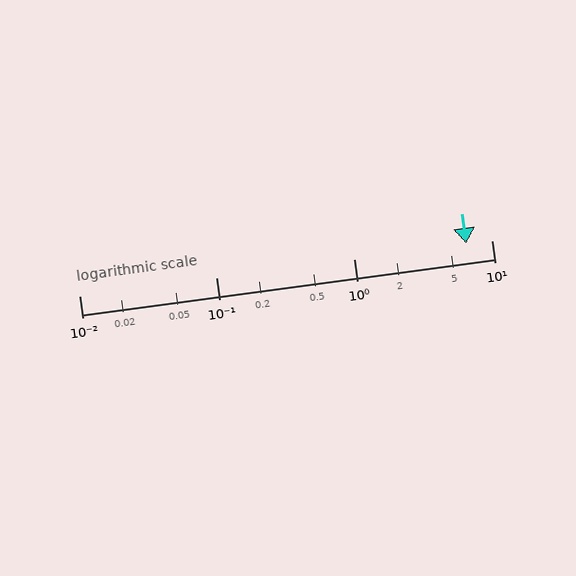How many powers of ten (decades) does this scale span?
The scale spans 3 decades, from 0.01 to 10.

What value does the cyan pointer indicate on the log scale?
The pointer indicates approximately 6.6.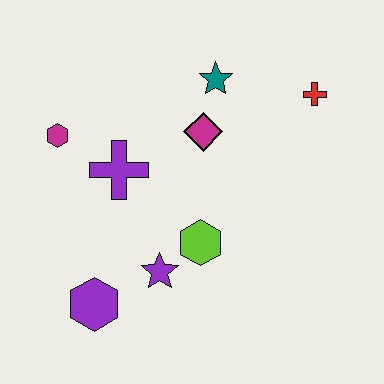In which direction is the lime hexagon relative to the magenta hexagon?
The lime hexagon is to the right of the magenta hexagon.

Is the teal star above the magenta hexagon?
Yes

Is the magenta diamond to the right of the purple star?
Yes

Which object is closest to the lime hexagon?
The purple star is closest to the lime hexagon.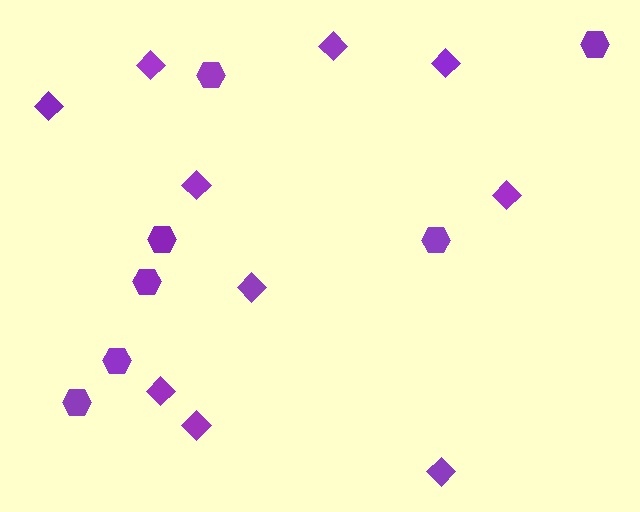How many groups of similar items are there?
There are 2 groups: one group of hexagons (7) and one group of diamonds (10).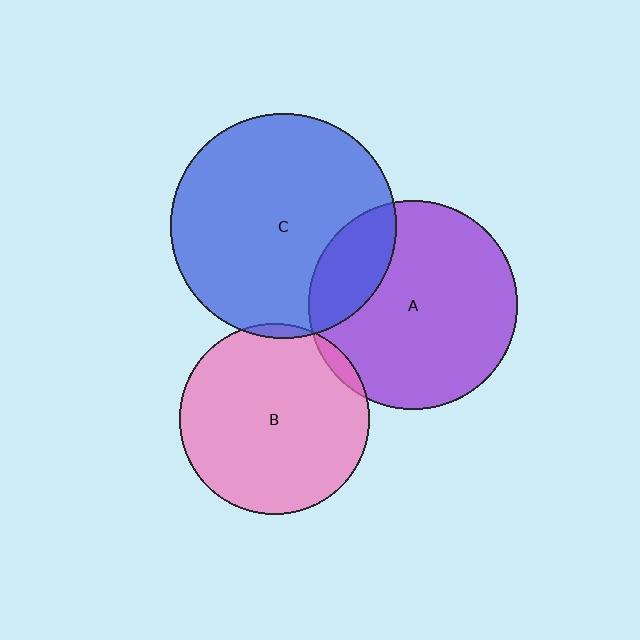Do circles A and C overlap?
Yes.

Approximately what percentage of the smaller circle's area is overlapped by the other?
Approximately 20%.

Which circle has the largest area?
Circle C (blue).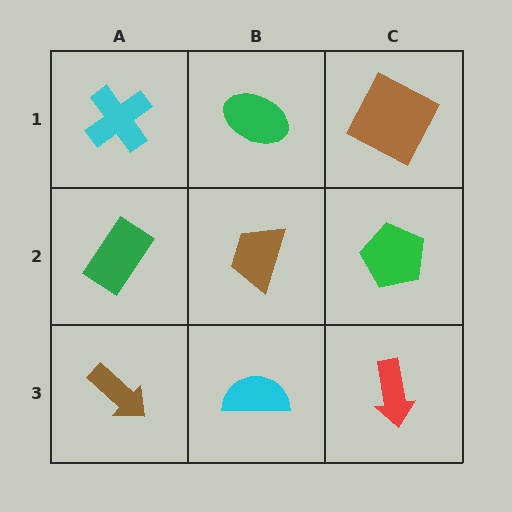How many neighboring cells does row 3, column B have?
3.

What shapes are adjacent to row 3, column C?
A green pentagon (row 2, column C), a cyan semicircle (row 3, column B).